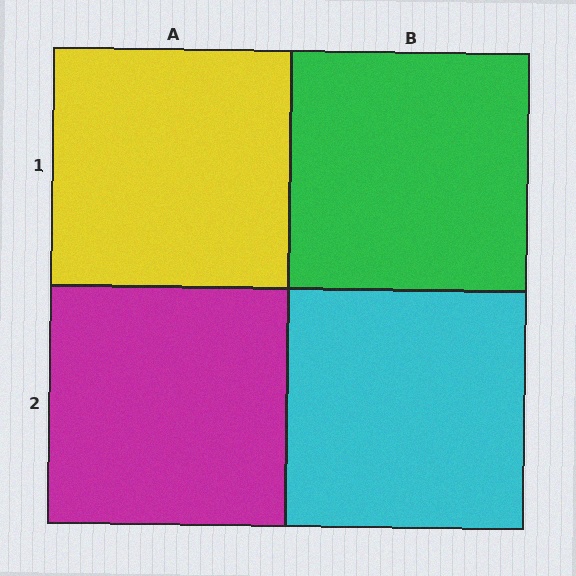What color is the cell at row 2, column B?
Cyan.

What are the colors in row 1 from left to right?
Yellow, green.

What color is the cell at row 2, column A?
Magenta.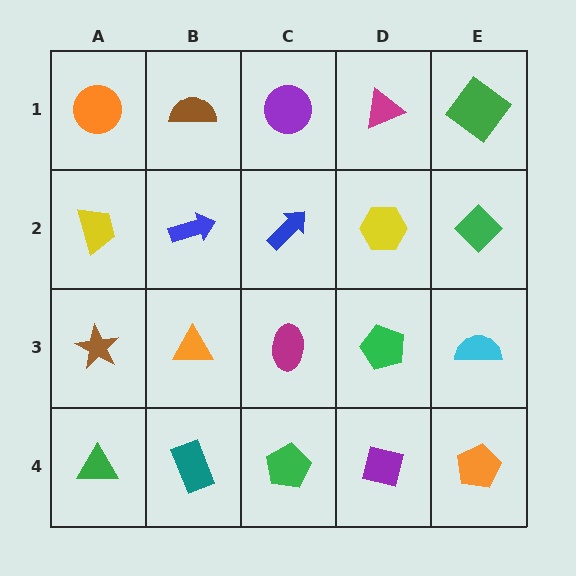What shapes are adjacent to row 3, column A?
A yellow trapezoid (row 2, column A), a green triangle (row 4, column A), an orange triangle (row 3, column B).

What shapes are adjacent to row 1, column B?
A blue arrow (row 2, column B), an orange circle (row 1, column A), a purple circle (row 1, column C).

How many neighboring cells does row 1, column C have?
3.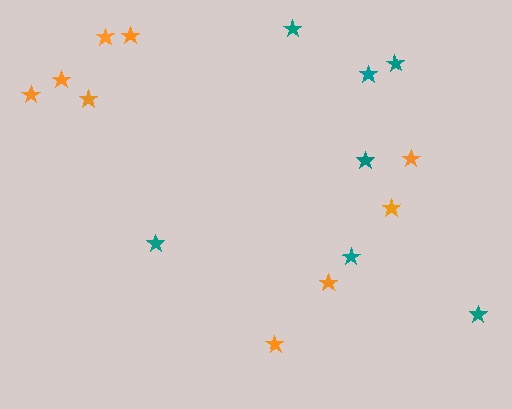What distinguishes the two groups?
There are 2 groups: one group of teal stars (7) and one group of orange stars (9).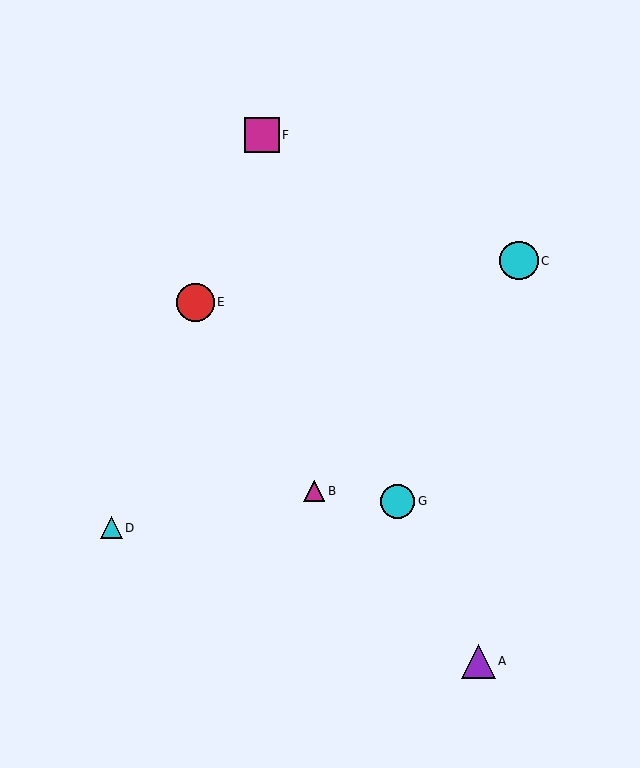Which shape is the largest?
The cyan circle (labeled C) is the largest.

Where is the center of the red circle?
The center of the red circle is at (195, 302).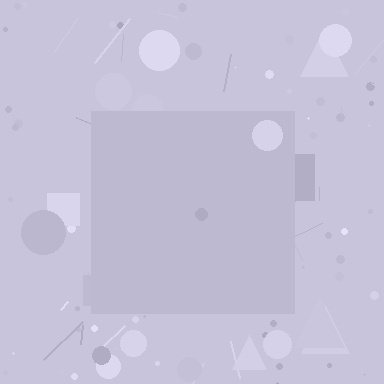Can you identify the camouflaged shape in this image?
The camouflaged shape is a square.